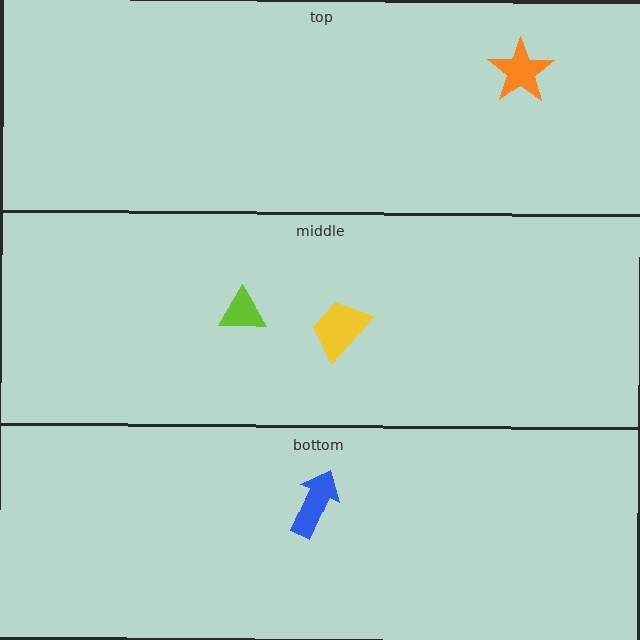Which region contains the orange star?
The top region.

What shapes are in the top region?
The orange star.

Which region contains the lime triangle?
The middle region.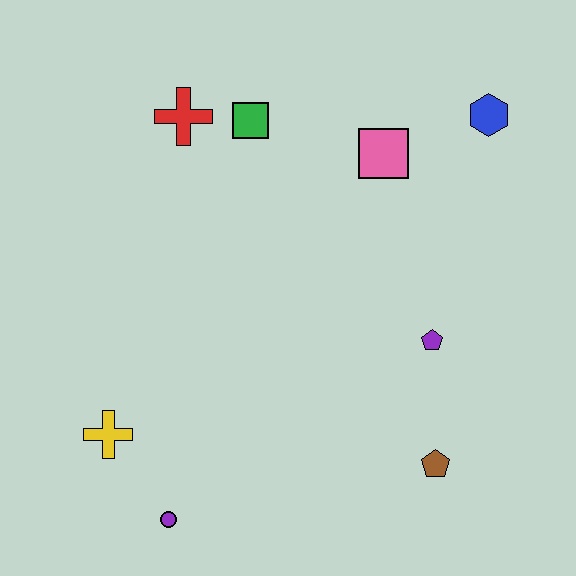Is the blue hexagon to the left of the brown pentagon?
No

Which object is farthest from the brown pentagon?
The red cross is farthest from the brown pentagon.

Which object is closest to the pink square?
The blue hexagon is closest to the pink square.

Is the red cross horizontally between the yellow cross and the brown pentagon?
Yes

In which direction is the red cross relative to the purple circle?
The red cross is above the purple circle.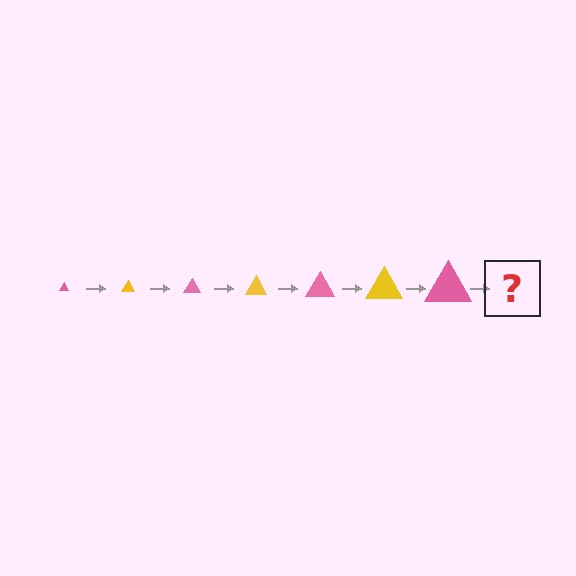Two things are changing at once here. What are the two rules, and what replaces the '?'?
The two rules are that the triangle grows larger each step and the color cycles through pink and yellow. The '?' should be a yellow triangle, larger than the previous one.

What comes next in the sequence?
The next element should be a yellow triangle, larger than the previous one.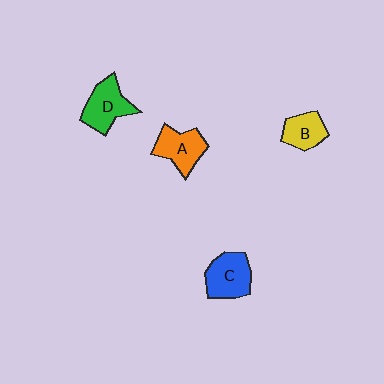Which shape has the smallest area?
Shape B (yellow).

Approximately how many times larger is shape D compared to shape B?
Approximately 1.4 times.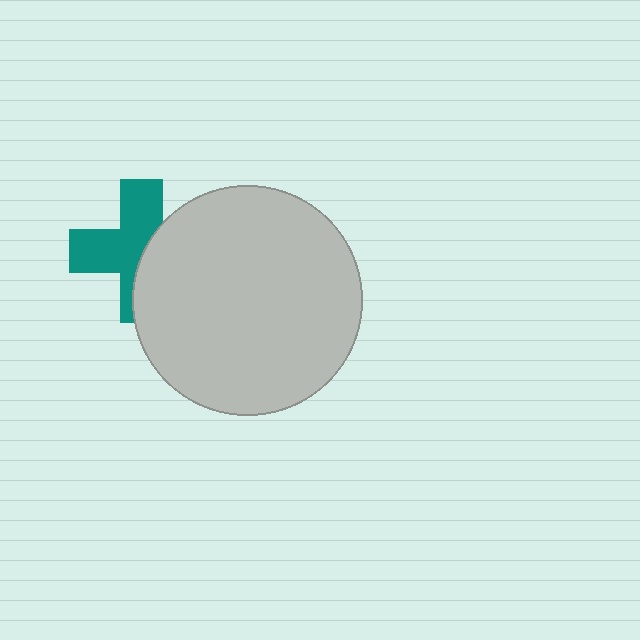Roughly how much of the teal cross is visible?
About half of it is visible (roughly 57%).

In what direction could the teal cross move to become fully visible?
The teal cross could move left. That would shift it out from behind the light gray circle entirely.